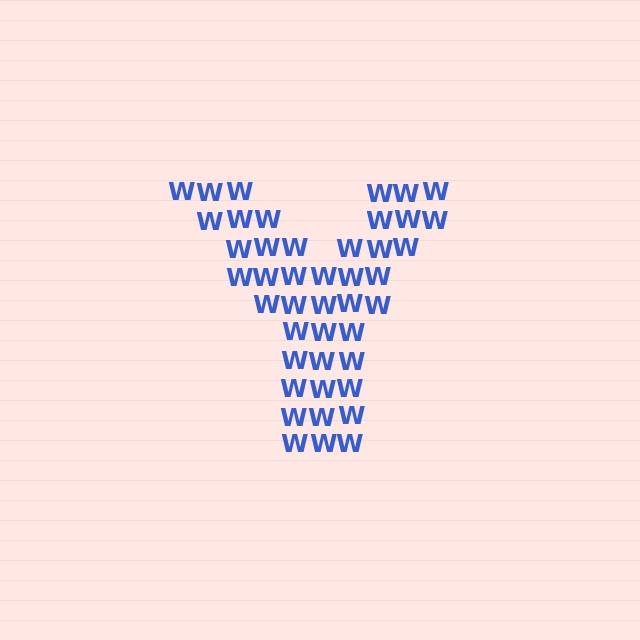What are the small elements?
The small elements are letter W's.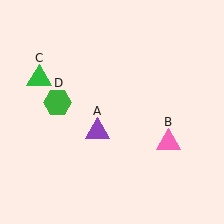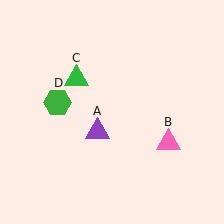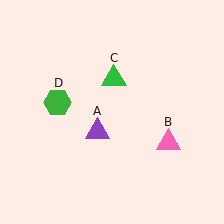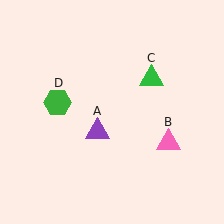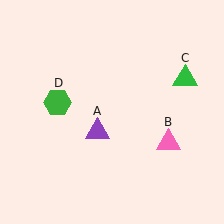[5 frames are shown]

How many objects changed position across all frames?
1 object changed position: green triangle (object C).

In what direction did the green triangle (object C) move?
The green triangle (object C) moved right.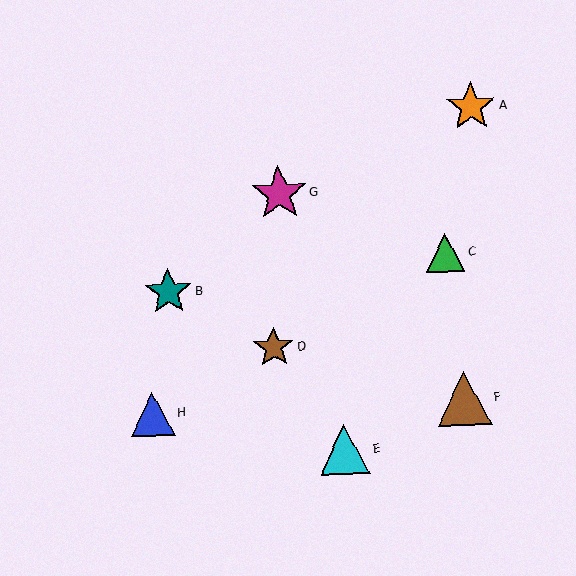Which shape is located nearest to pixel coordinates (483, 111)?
The orange star (labeled A) at (471, 107) is nearest to that location.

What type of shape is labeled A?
Shape A is an orange star.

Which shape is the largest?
The magenta star (labeled G) is the largest.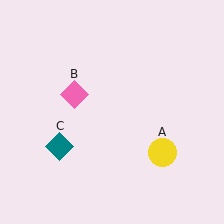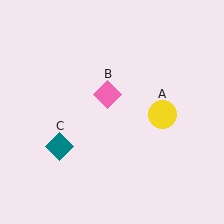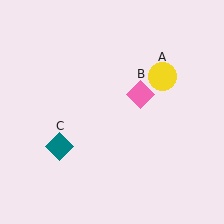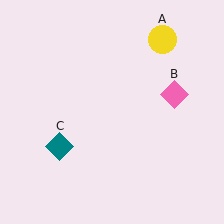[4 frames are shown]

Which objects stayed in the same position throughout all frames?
Teal diamond (object C) remained stationary.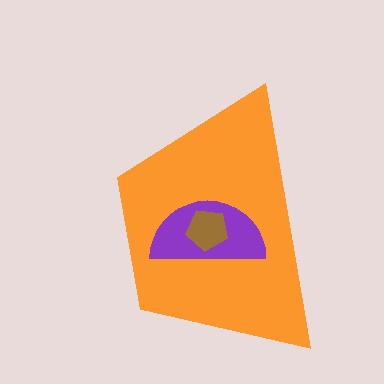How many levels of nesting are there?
3.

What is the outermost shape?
The orange trapezoid.